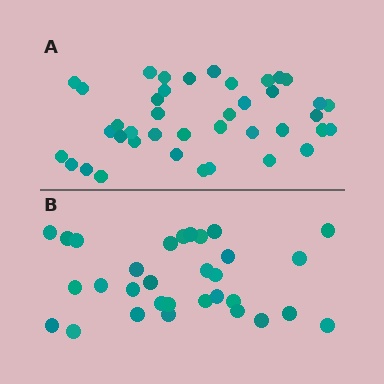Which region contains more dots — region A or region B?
Region A (the top region) has more dots.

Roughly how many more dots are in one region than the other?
Region A has roughly 8 or so more dots than region B.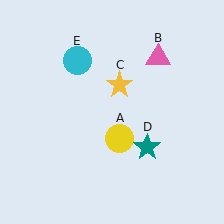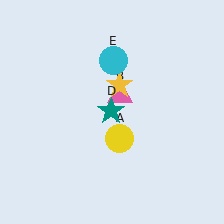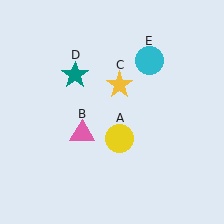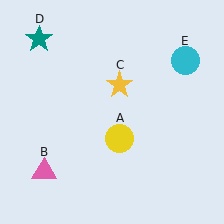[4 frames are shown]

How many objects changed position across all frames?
3 objects changed position: pink triangle (object B), teal star (object D), cyan circle (object E).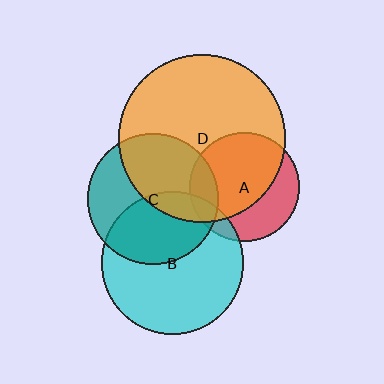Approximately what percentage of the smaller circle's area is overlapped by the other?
Approximately 15%.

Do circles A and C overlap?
Yes.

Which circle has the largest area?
Circle D (orange).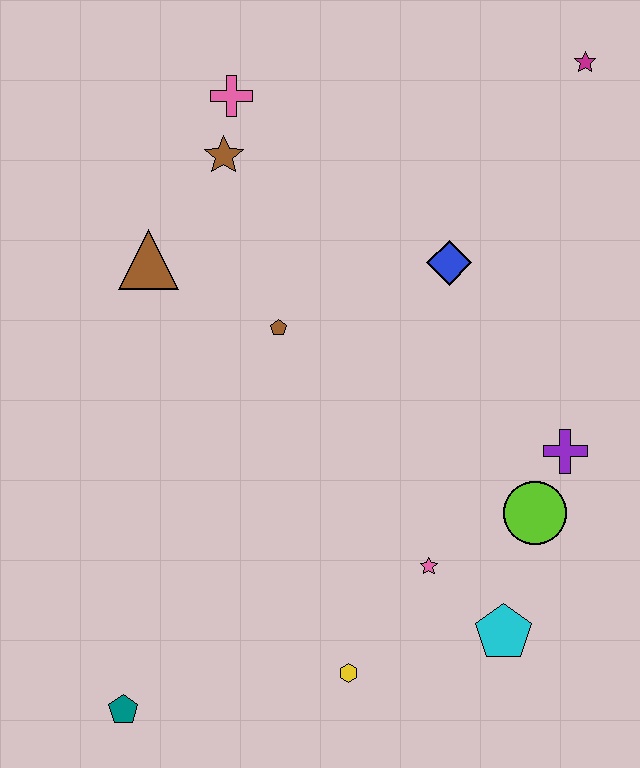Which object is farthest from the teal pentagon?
The magenta star is farthest from the teal pentagon.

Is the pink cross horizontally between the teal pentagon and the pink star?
Yes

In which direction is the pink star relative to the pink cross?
The pink star is below the pink cross.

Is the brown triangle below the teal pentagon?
No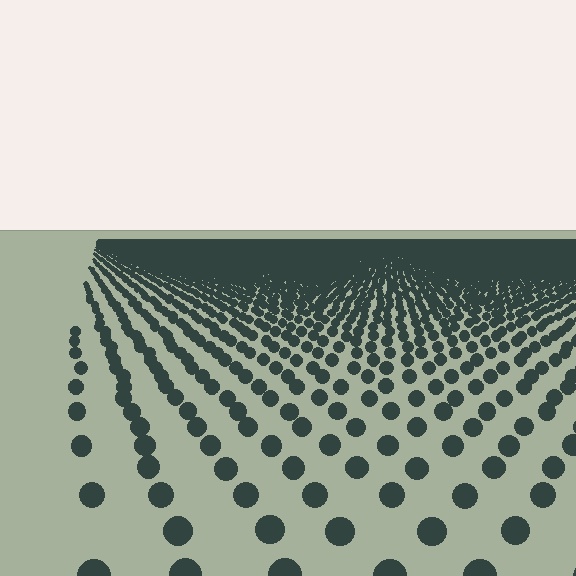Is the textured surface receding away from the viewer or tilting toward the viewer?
The surface is receding away from the viewer. Texture elements get smaller and denser toward the top.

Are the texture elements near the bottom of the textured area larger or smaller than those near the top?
Larger. Near the bottom, elements are closer to the viewer and appear at a bigger on-screen size.